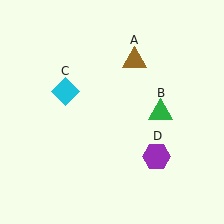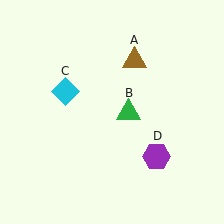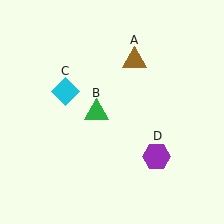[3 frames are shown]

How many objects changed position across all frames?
1 object changed position: green triangle (object B).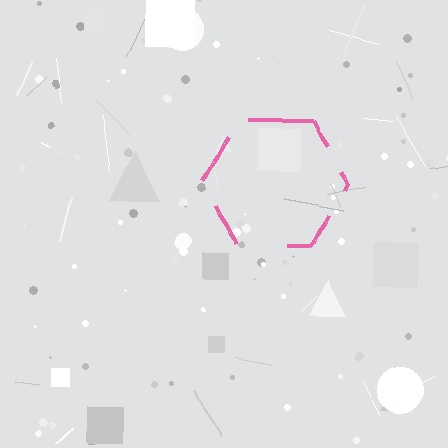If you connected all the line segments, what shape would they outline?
They would outline a hexagon.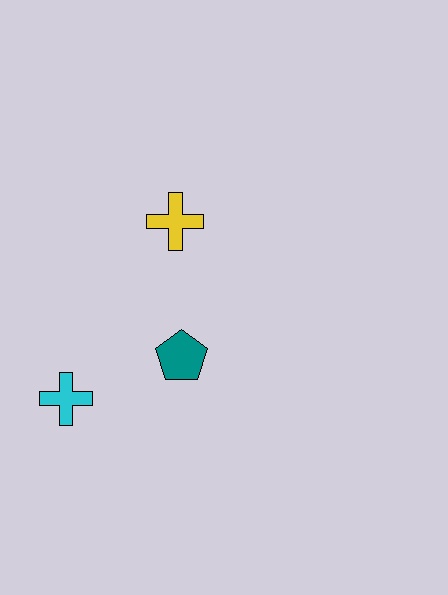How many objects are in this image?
There are 3 objects.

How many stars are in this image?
There are no stars.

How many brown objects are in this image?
There are no brown objects.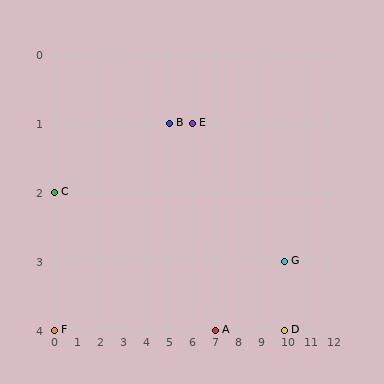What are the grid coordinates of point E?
Point E is at grid coordinates (6, 1).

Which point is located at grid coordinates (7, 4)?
Point A is at (7, 4).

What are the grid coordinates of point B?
Point B is at grid coordinates (5, 1).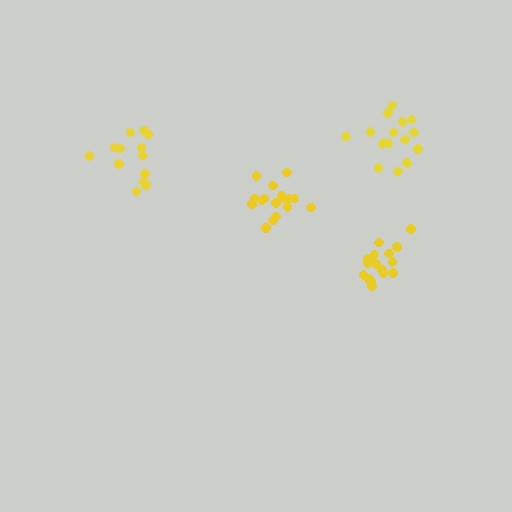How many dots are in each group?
Group 1: 16 dots, Group 2: 13 dots, Group 3: 16 dots, Group 4: 17 dots (62 total).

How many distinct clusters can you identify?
There are 4 distinct clusters.